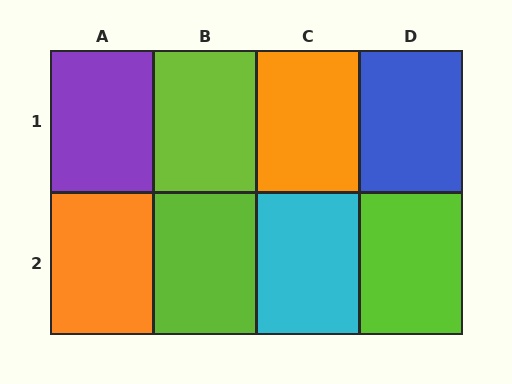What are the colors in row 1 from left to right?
Purple, lime, orange, blue.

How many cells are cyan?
1 cell is cyan.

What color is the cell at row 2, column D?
Lime.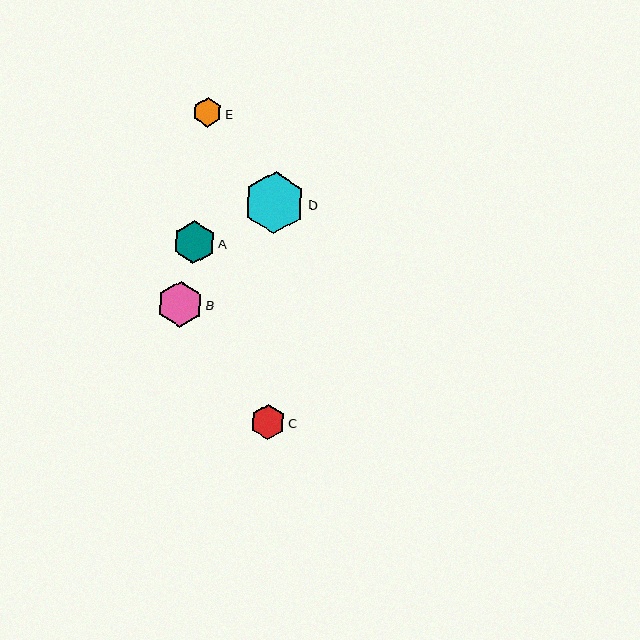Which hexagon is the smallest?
Hexagon E is the smallest with a size of approximately 30 pixels.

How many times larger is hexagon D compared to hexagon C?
Hexagon D is approximately 1.7 times the size of hexagon C.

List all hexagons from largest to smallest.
From largest to smallest: D, B, A, C, E.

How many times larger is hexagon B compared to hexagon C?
Hexagon B is approximately 1.3 times the size of hexagon C.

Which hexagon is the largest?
Hexagon D is the largest with a size of approximately 61 pixels.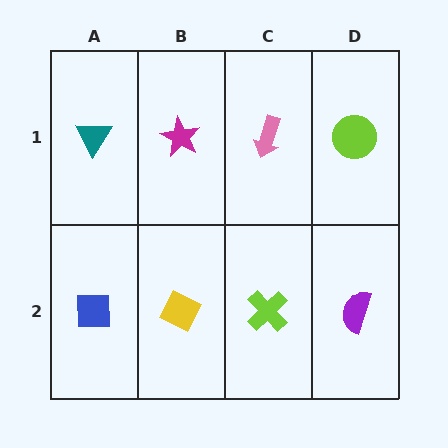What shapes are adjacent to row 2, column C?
A pink arrow (row 1, column C), a yellow diamond (row 2, column B), a purple semicircle (row 2, column D).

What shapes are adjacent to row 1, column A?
A blue square (row 2, column A), a magenta star (row 1, column B).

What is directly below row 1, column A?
A blue square.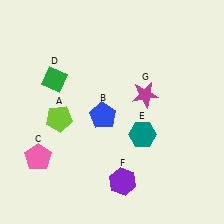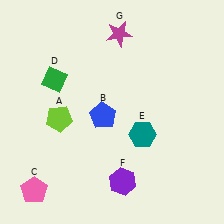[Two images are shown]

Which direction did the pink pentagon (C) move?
The pink pentagon (C) moved down.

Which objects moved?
The objects that moved are: the pink pentagon (C), the magenta star (G).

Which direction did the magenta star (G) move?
The magenta star (G) moved up.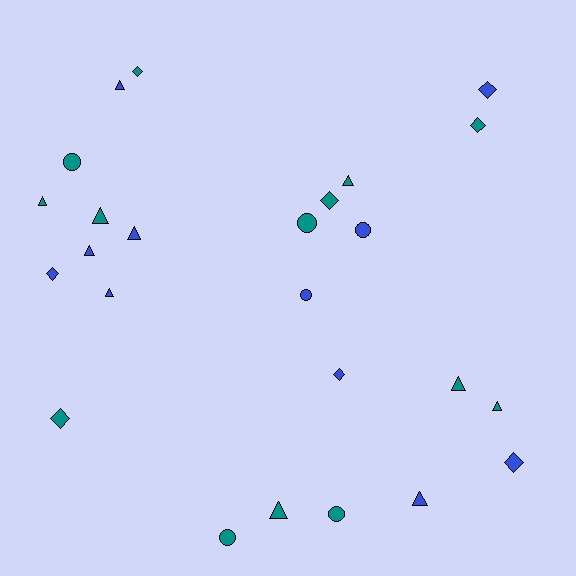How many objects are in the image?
There are 25 objects.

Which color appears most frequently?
Teal, with 14 objects.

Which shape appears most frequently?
Triangle, with 11 objects.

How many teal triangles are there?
There are 6 teal triangles.